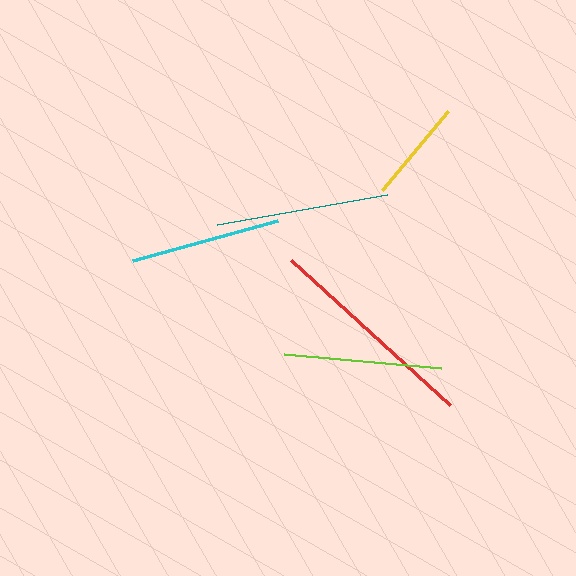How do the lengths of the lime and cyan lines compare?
The lime and cyan lines are approximately the same length.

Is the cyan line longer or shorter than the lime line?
The lime line is longer than the cyan line.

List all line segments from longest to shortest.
From longest to shortest: red, teal, lime, cyan, yellow.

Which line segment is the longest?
The red line is the longest at approximately 215 pixels.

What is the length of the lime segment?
The lime segment is approximately 158 pixels long.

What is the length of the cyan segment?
The cyan segment is approximately 149 pixels long.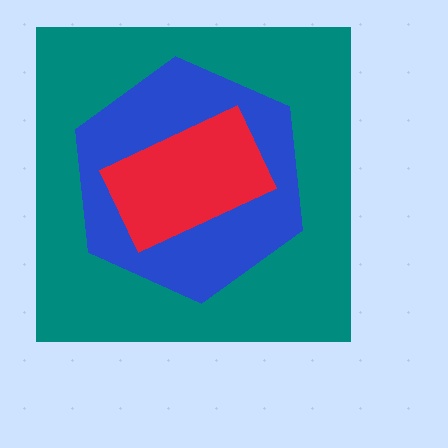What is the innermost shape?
The red rectangle.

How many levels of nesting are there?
3.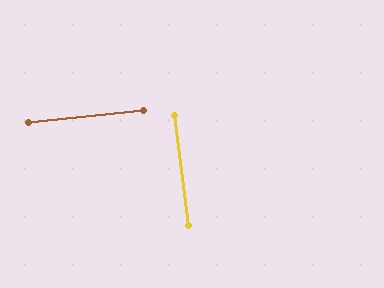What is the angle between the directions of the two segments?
Approximately 89 degrees.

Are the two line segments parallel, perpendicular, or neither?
Perpendicular — they meet at approximately 89°.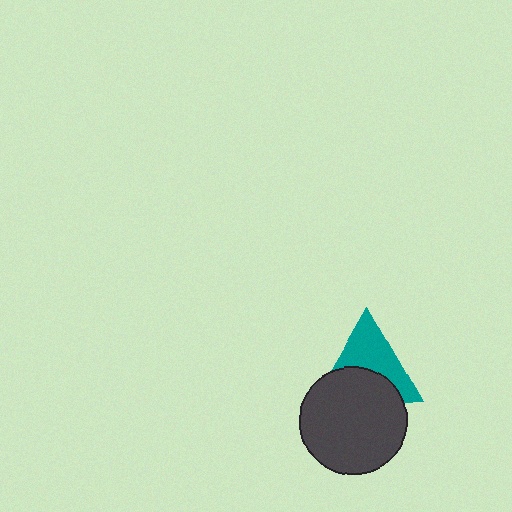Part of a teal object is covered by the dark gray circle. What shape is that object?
It is a triangle.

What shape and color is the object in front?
The object in front is a dark gray circle.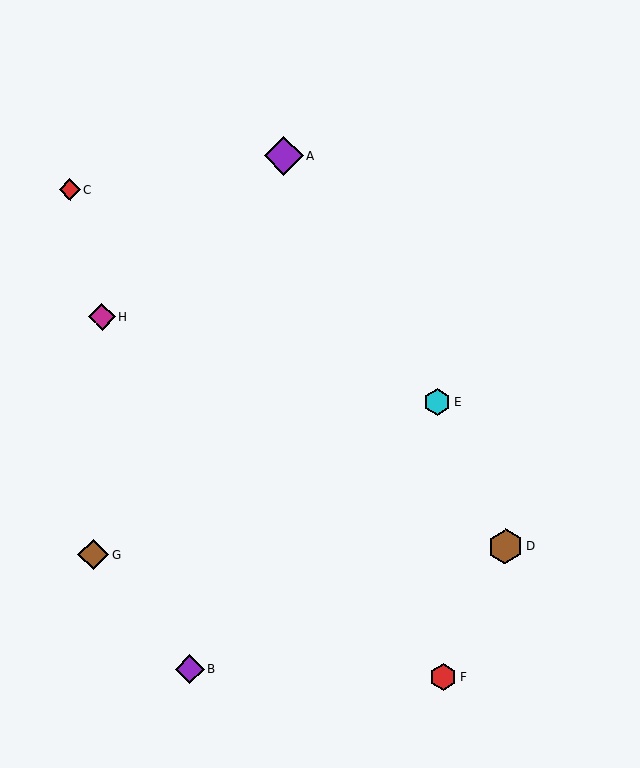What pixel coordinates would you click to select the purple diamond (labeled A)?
Click at (284, 156) to select the purple diamond A.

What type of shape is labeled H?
Shape H is a magenta diamond.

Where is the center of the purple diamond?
The center of the purple diamond is at (284, 156).